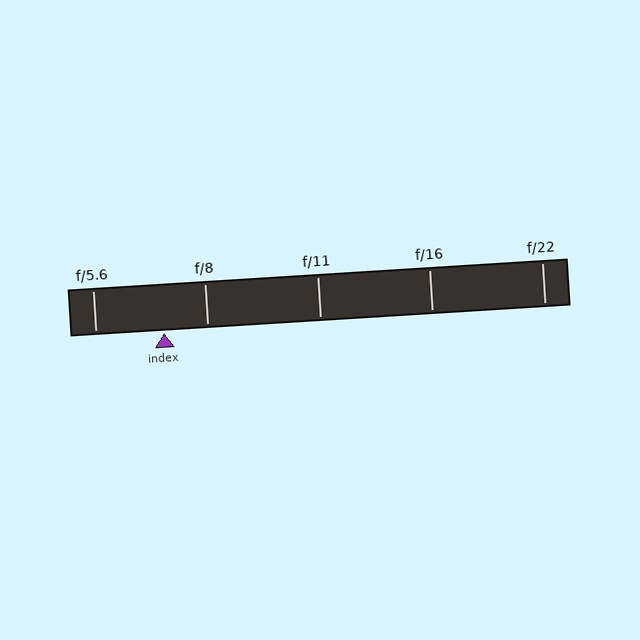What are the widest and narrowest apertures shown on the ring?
The widest aperture shown is f/5.6 and the narrowest is f/22.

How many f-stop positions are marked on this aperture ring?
There are 5 f-stop positions marked.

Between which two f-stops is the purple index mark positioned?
The index mark is between f/5.6 and f/8.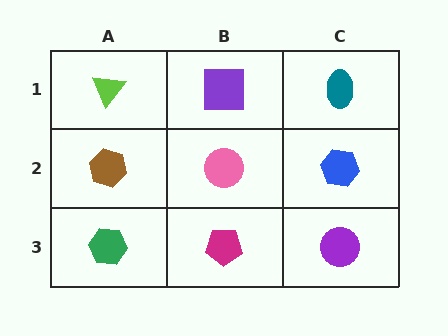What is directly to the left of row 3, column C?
A magenta pentagon.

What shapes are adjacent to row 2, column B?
A purple square (row 1, column B), a magenta pentagon (row 3, column B), a brown hexagon (row 2, column A), a blue hexagon (row 2, column C).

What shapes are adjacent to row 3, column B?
A pink circle (row 2, column B), a green hexagon (row 3, column A), a purple circle (row 3, column C).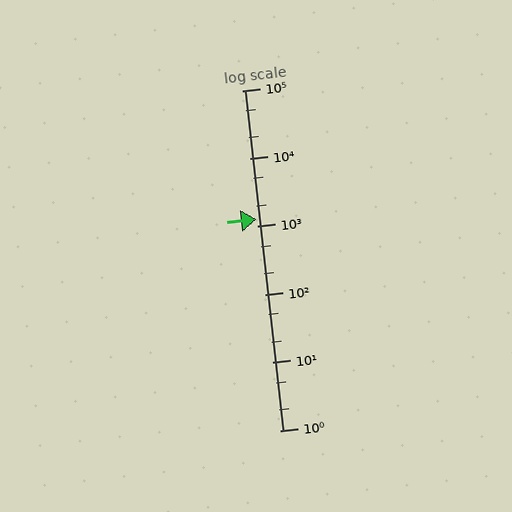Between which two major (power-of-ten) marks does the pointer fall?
The pointer is between 1000 and 10000.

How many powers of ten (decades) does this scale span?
The scale spans 5 decades, from 1 to 100000.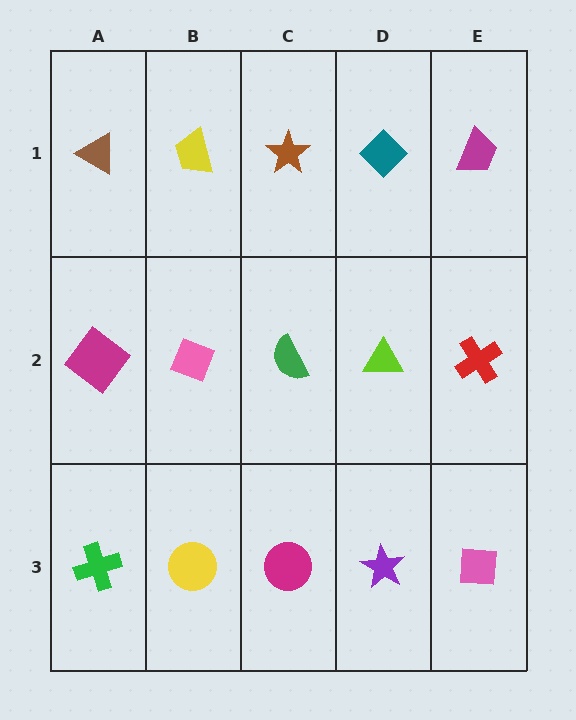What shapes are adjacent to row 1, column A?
A magenta diamond (row 2, column A), a yellow trapezoid (row 1, column B).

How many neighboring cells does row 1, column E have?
2.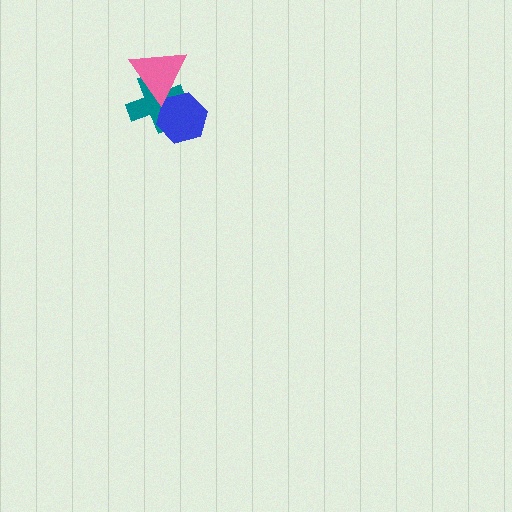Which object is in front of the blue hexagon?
The pink triangle is in front of the blue hexagon.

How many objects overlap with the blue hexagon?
2 objects overlap with the blue hexagon.